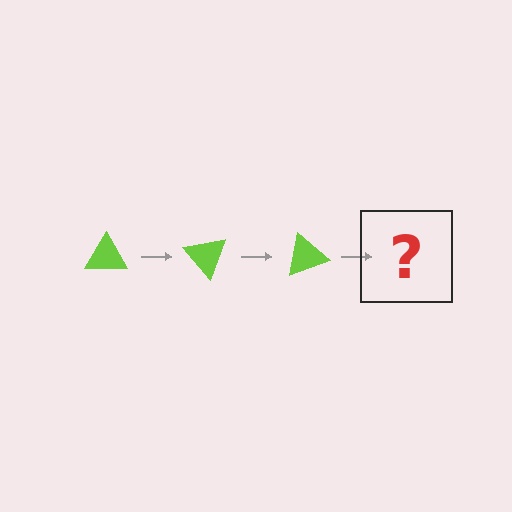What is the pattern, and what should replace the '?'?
The pattern is that the triangle rotates 50 degrees each step. The '?' should be a lime triangle rotated 150 degrees.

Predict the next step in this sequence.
The next step is a lime triangle rotated 150 degrees.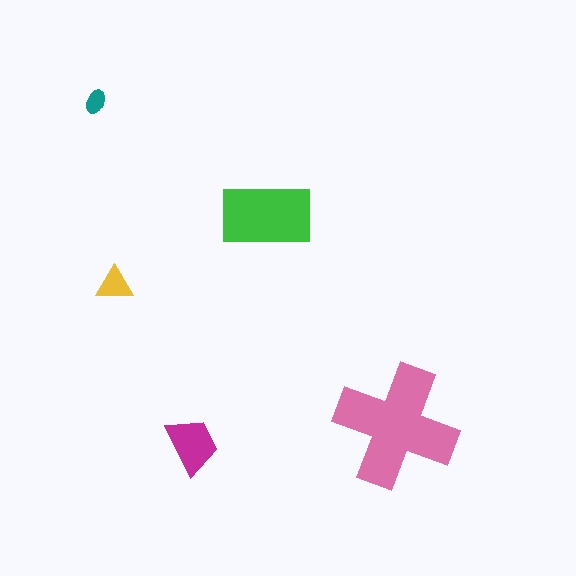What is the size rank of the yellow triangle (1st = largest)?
4th.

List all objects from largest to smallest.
The pink cross, the green rectangle, the magenta trapezoid, the yellow triangle, the teal ellipse.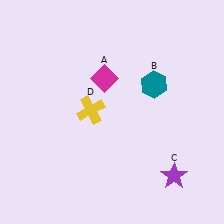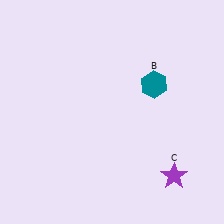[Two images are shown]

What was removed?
The yellow cross (D), the magenta diamond (A) were removed in Image 2.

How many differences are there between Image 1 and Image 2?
There are 2 differences between the two images.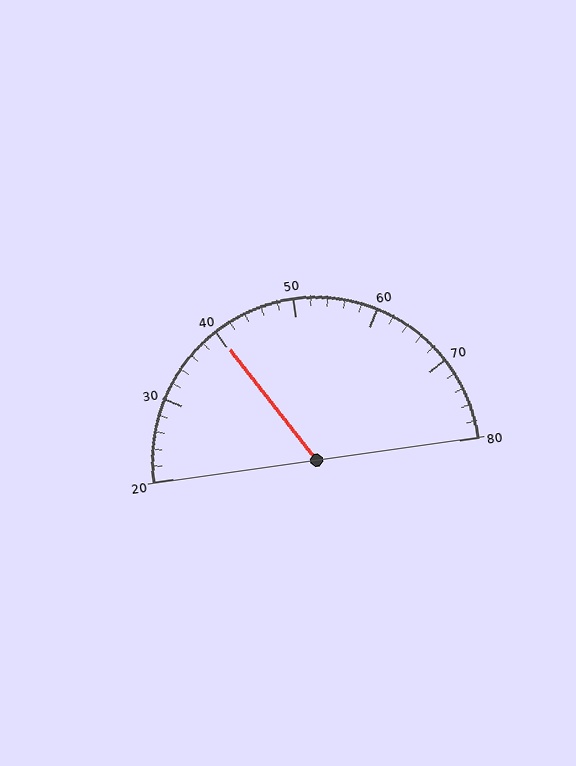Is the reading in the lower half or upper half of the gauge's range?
The reading is in the lower half of the range (20 to 80).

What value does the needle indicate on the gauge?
The needle indicates approximately 40.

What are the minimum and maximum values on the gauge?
The gauge ranges from 20 to 80.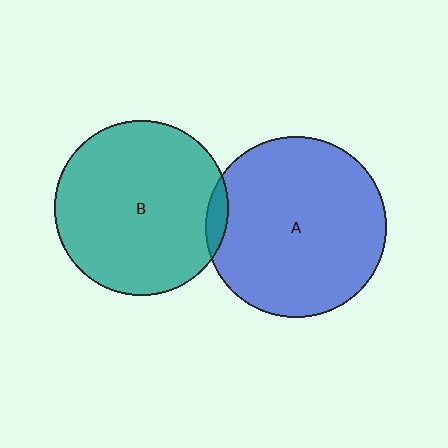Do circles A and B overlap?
Yes.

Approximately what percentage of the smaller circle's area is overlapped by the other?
Approximately 5%.